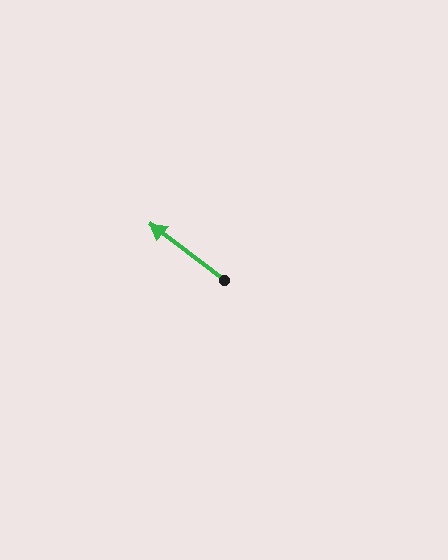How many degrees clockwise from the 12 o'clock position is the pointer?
Approximately 307 degrees.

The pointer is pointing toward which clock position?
Roughly 10 o'clock.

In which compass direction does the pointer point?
Northwest.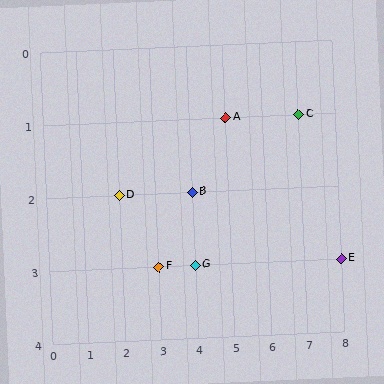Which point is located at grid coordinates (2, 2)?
Point D is at (2, 2).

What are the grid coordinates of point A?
Point A is at grid coordinates (5, 1).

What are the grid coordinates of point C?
Point C is at grid coordinates (7, 1).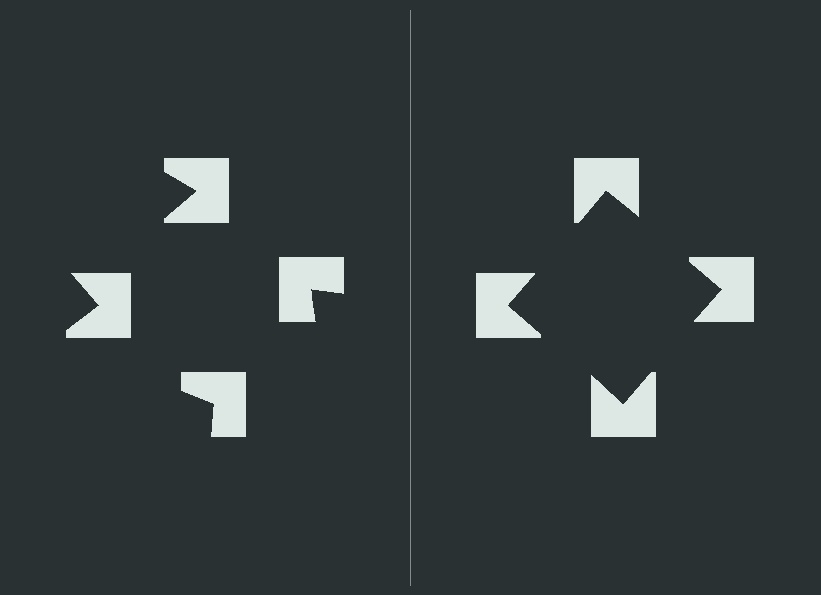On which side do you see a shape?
An illusory square appears on the right side. On the left side the wedge cuts are rotated, so no coherent shape forms.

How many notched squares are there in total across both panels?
8 — 4 on each side.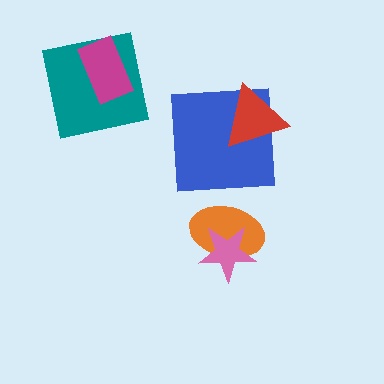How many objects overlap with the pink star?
1 object overlaps with the pink star.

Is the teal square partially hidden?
Yes, it is partially covered by another shape.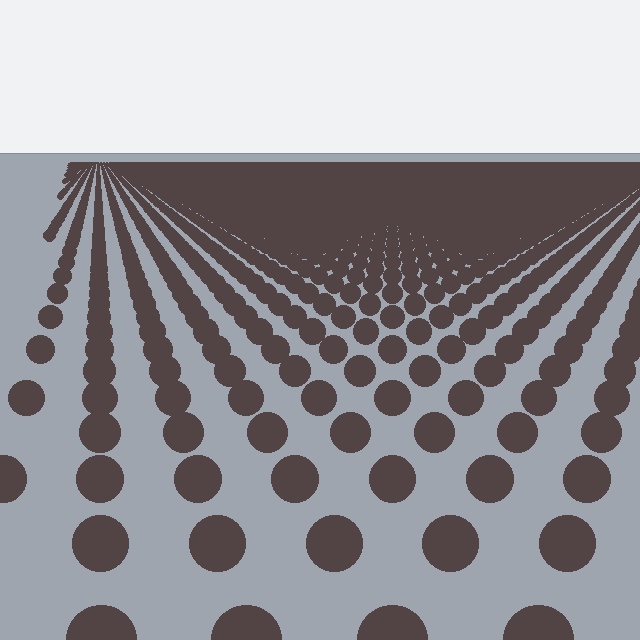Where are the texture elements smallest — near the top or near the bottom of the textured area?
Near the top.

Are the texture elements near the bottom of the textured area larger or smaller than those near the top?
Larger. Near the bottom, elements are closer to the viewer and appear at a bigger on-screen size.